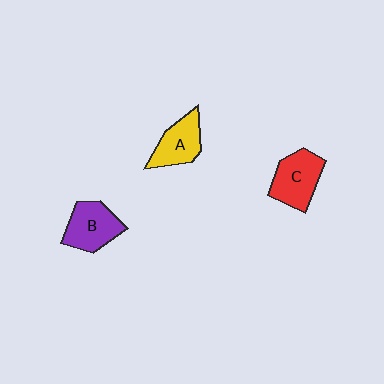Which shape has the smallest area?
Shape A (yellow).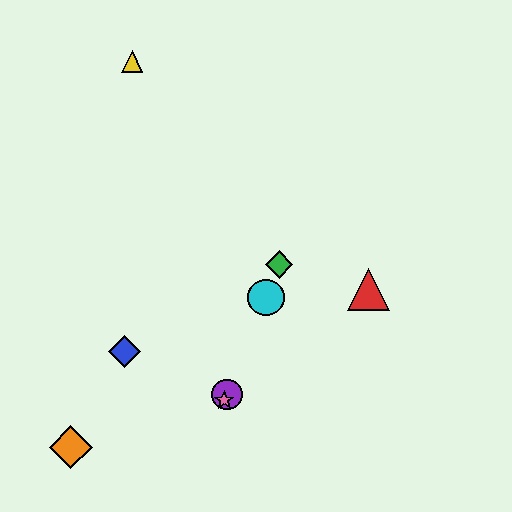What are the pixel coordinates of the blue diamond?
The blue diamond is at (125, 351).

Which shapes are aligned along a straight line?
The green diamond, the purple circle, the cyan circle, the pink star are aligned along a straight line.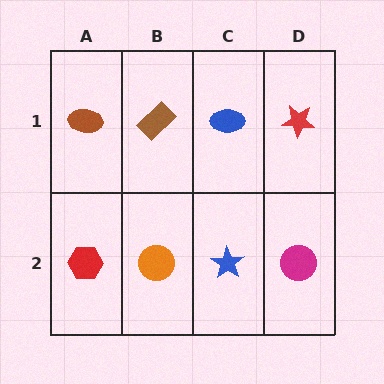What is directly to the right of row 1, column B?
A blue ellipse.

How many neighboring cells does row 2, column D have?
2.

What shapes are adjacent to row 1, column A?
A red hexagon (row 2, column A), a brown rectangle (row 1, column B).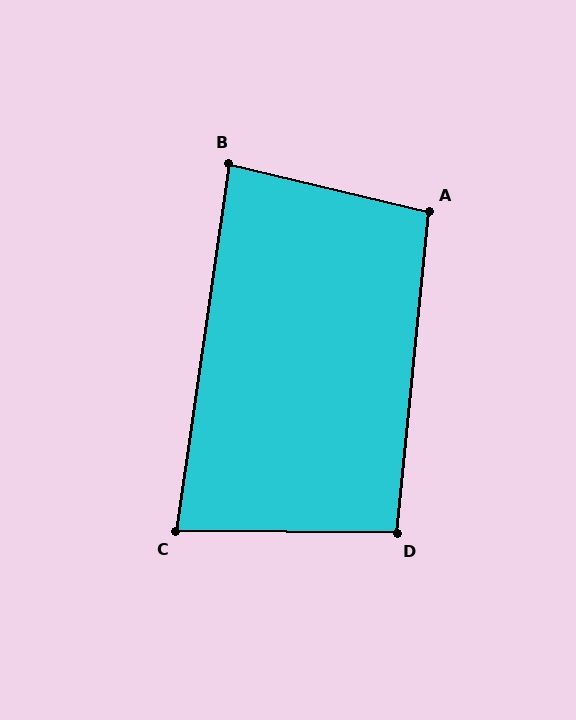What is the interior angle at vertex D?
Approximately 95 degrees (obtuse).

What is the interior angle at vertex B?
Approximately 85 degrees (acute).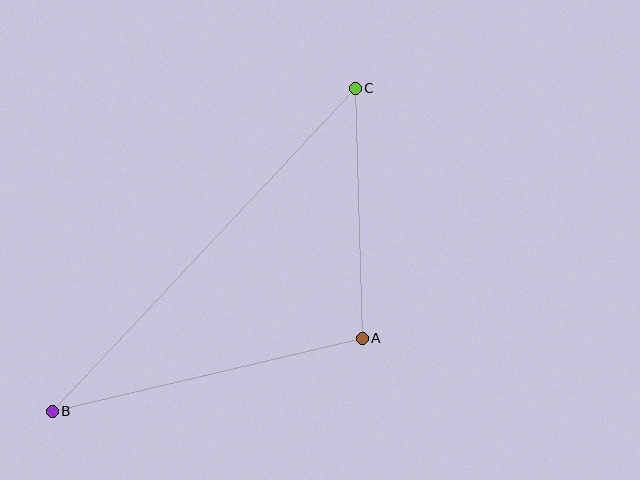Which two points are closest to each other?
Points A and C are closest to each other.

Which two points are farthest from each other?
Points B and C are farthest from each other.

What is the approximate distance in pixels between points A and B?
The distance between A and B is approximately 318 pixels.